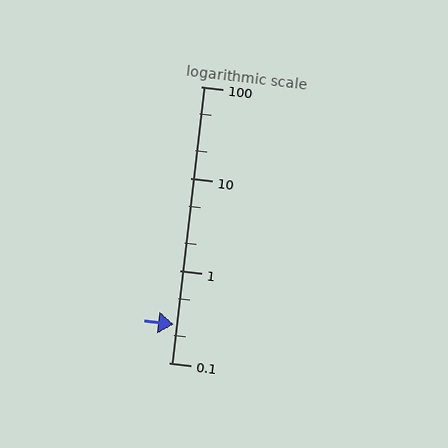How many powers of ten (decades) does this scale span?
The scale spans 3 decades, from 0.1 to 100.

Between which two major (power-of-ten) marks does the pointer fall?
The pointer is between 0.1 and 1.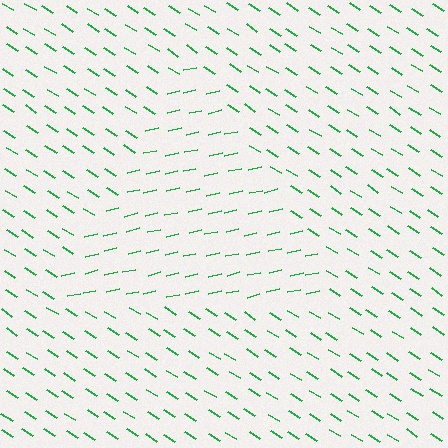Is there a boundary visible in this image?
Yes, there is a texture boundary formed by a change in line orientation.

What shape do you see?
I see a triangle.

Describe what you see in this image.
The image is filled with small green line segments. A triangle region in the image has lines oriented differently from the surrounding lines, creating a visible texture boundary.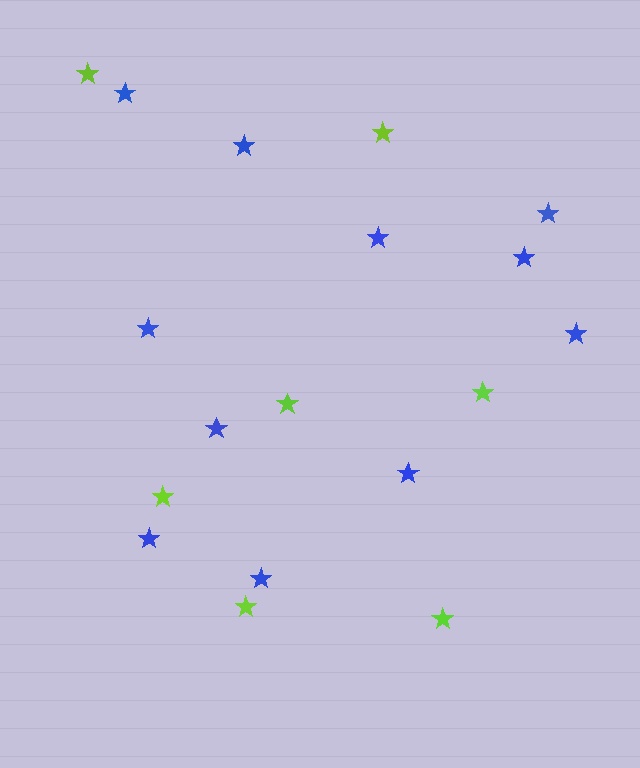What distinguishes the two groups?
There are 2 groups: one group of lime stars (7) and one group of blue stars (11).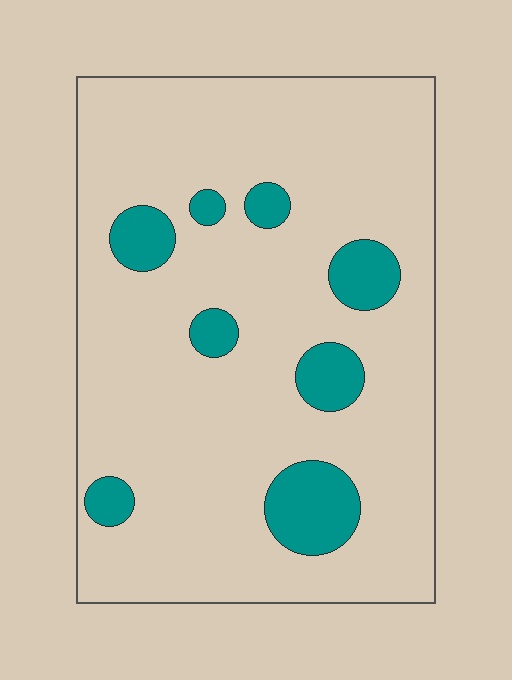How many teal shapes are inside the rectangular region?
8.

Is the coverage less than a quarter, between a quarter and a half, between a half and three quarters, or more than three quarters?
Less than a quarter.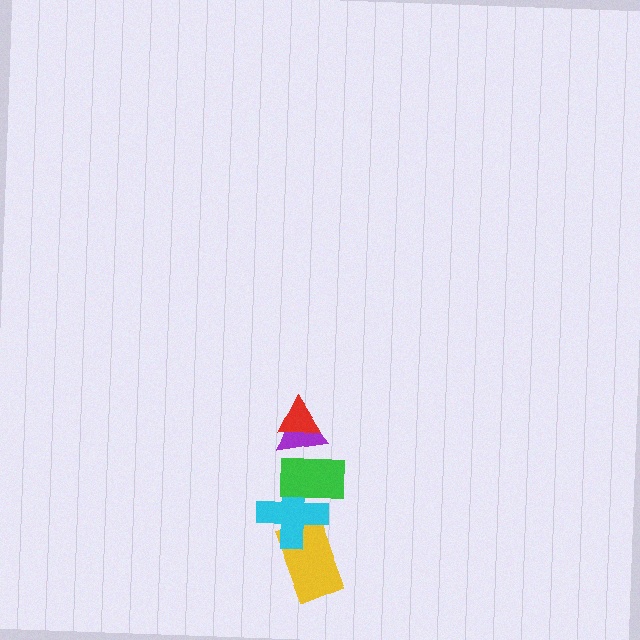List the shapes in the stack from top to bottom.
From top to bottom: the red triangle, the purple triangle, the green rectangle, the cyan cross, the yellow rectangle.